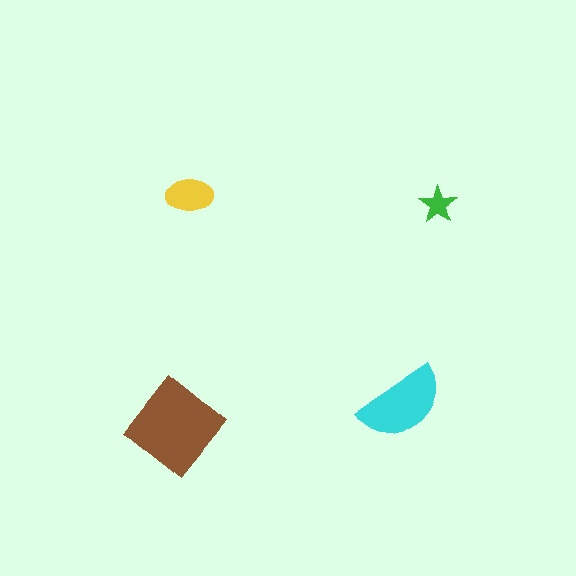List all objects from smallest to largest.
The green star, the yellow ellipse, the cyan semicircle, the brown diamond.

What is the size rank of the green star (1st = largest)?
4th.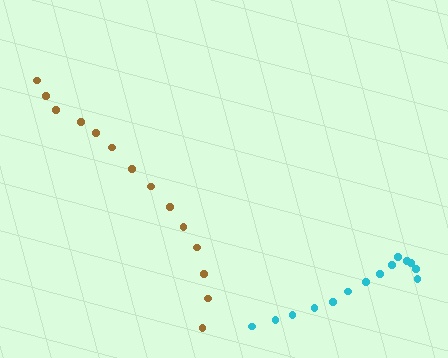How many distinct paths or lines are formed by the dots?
There are 2 distinct paths.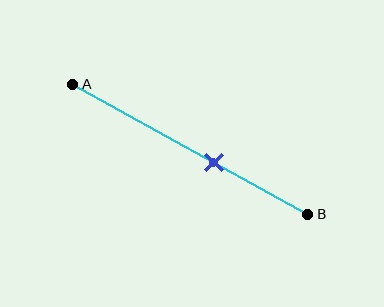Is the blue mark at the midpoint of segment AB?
No, the mark is at about 60% from A, not at the 50% midpoint.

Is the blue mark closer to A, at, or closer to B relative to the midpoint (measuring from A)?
The blue mark is closer to point B than the midpoint of segment AB.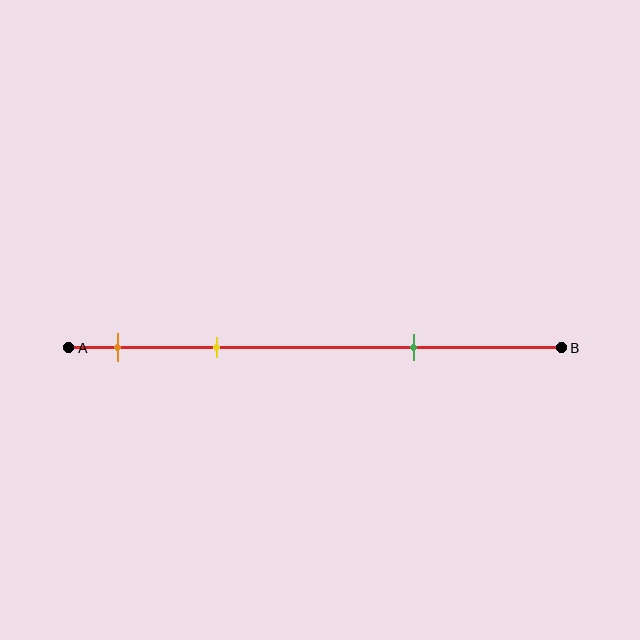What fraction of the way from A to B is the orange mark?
The orange mark is approximately 10% (0.1) of the way from A to B.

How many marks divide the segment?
There are 3 marks dividing the segment.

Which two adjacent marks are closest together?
The orange and yellow marks are the closest adjacent pair.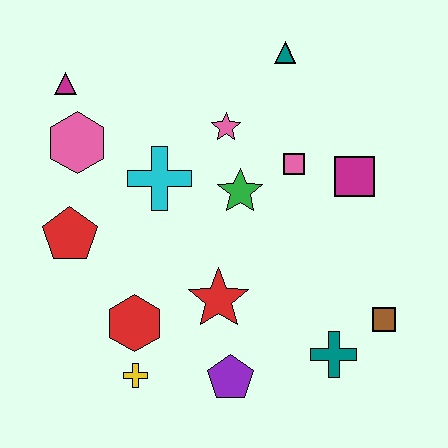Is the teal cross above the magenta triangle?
No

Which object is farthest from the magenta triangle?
The brown square is farthest from the magenta triangle.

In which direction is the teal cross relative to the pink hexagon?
The teal cross is to the right of the pink hexagon.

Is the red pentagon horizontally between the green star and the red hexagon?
No